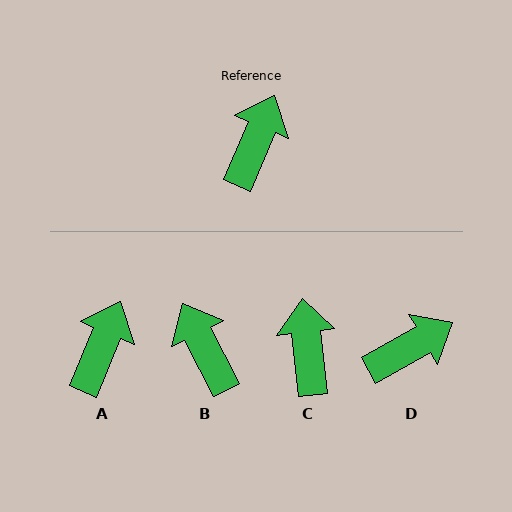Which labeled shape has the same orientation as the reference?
A.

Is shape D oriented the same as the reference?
No, it is off by about 38 degrees.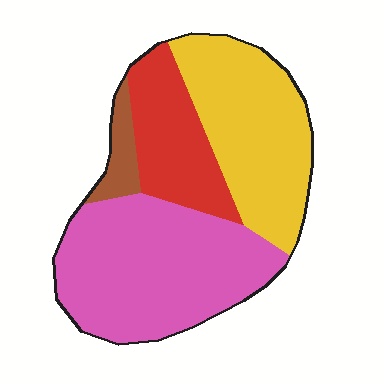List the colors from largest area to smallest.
From largest to smallest: pink, yellow, red, brown.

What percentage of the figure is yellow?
Yellow takes up about one third (1/3) of the figure.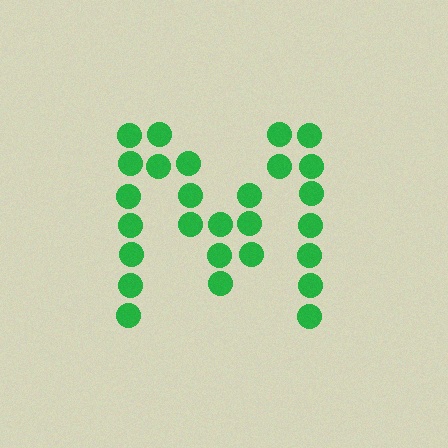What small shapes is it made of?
It is made of small circles.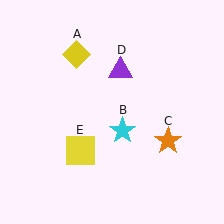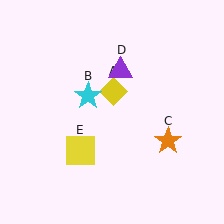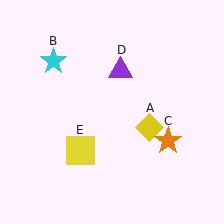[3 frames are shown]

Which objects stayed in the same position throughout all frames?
Orange star (object C) and purple triangle (object D) and yellow square (object E) remained stationary.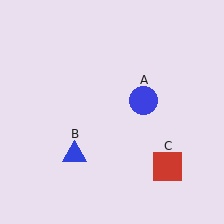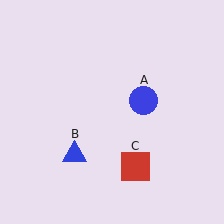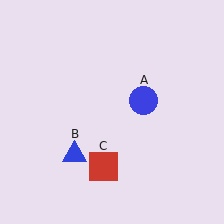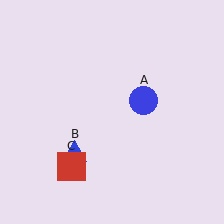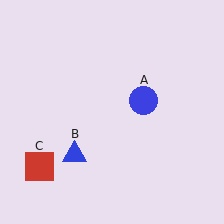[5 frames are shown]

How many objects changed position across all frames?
1 object changed position: red square (object C).